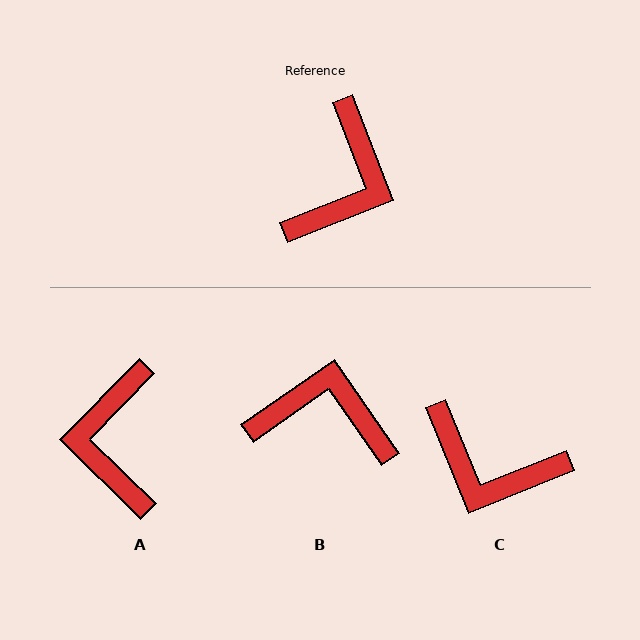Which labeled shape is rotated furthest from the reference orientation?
A, about 156 degrees away.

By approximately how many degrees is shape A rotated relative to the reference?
Approximately 156 degrees clockwise.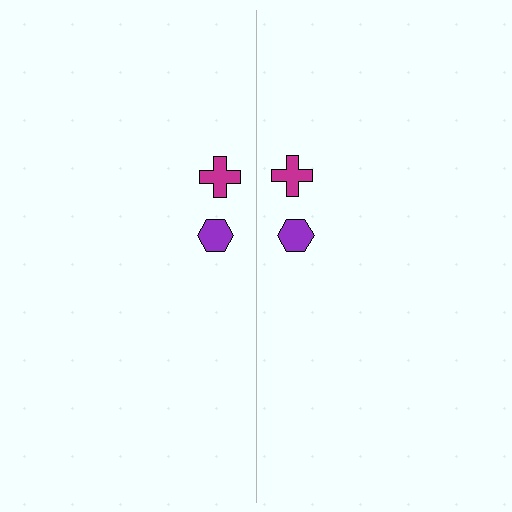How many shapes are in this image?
There are 4 shapes in this image.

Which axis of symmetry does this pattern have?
The pattern has a vertical axis of symmetry running through the center of the image.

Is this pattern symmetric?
Yes, this pattern has bilateral (reflection) symmetry.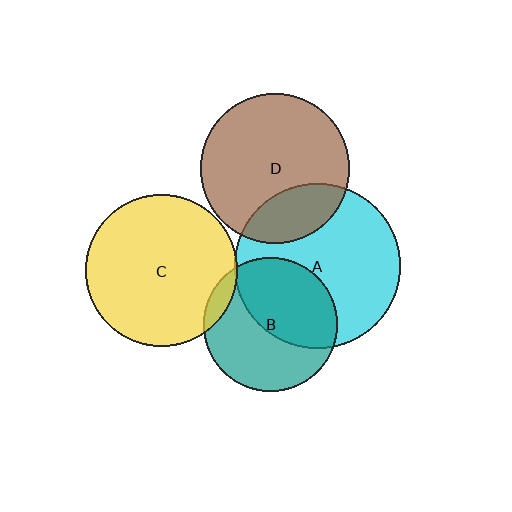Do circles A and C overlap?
Yes.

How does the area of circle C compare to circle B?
Approximately 1.3 times.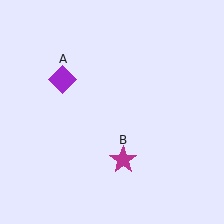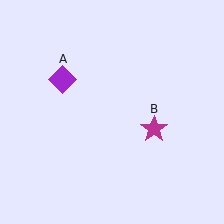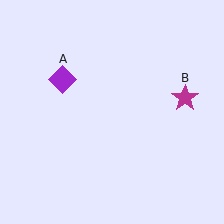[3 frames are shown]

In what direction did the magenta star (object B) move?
The magenta star (object B) moved up and to the right.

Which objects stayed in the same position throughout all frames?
Purple diamond (object A) remained stationary.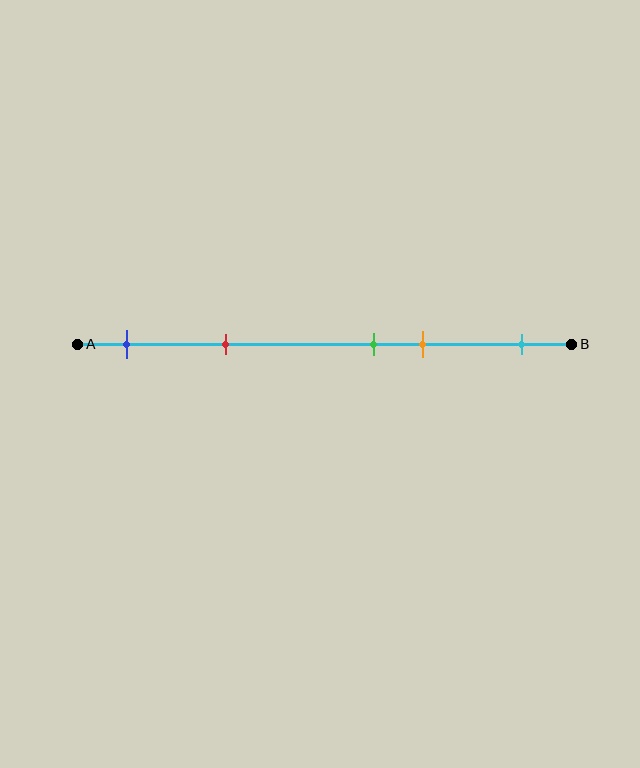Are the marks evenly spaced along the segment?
No, the marks are not evenly spaced.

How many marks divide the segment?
There are 5 marks dividing the segment.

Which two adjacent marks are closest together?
The green and orange marks are the closest adjacent pair.